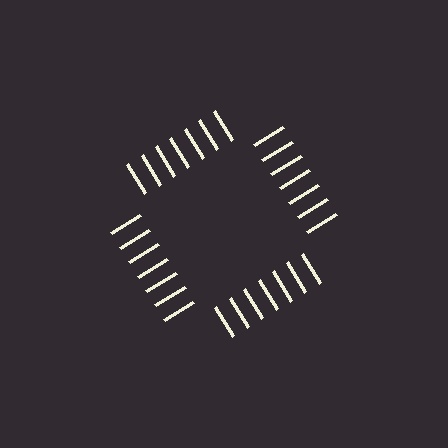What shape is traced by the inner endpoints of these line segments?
An illusory square — the line segments terminate on its edges but no continuous stroke is drawn.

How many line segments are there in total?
28 — 7 along each of the 4 edges.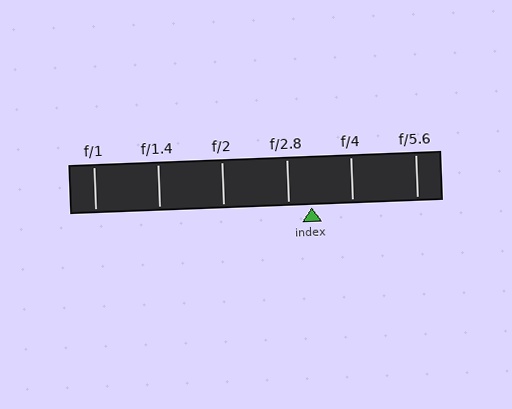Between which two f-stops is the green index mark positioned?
The index mark is between f/2.8 and f/4.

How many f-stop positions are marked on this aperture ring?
There are 6 f-stop positions marked.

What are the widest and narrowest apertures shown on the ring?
The widest aperture shown is f/1 and the narrowest is f/5.6.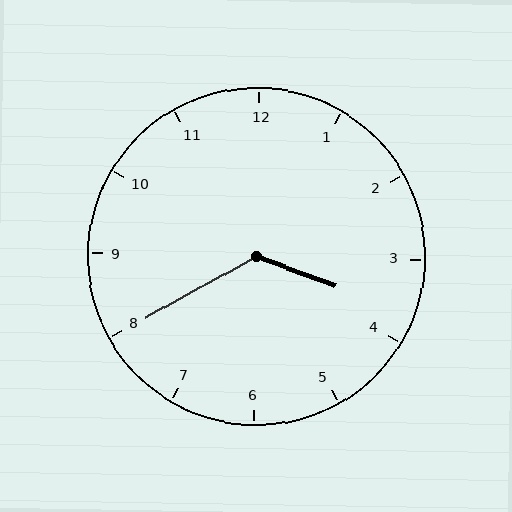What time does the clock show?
3:40.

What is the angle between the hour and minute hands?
Approximately 130 degrees.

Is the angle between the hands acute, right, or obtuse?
It is obtuse.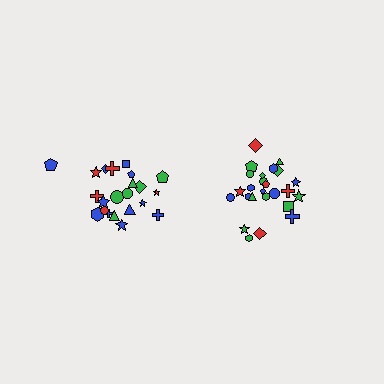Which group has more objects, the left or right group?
The right group.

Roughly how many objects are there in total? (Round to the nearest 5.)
Roughly 45 objects in total.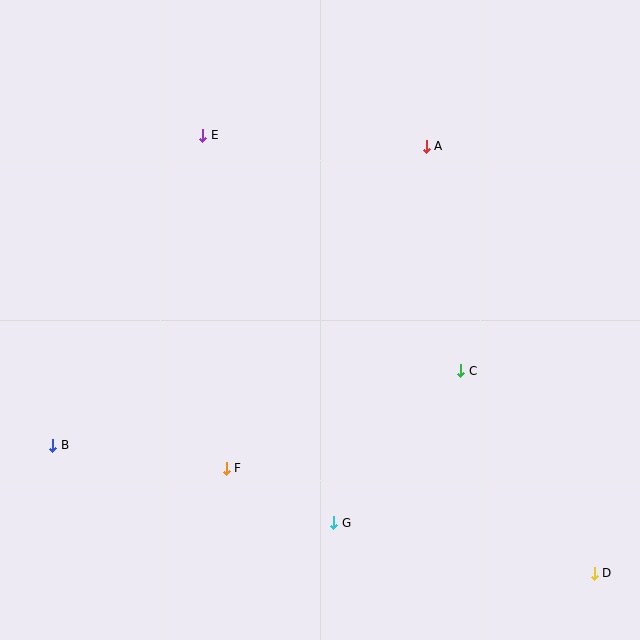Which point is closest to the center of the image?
Point C at (461, 371) is closest to the center.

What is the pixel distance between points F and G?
The distance between F and G is 120 pixels.